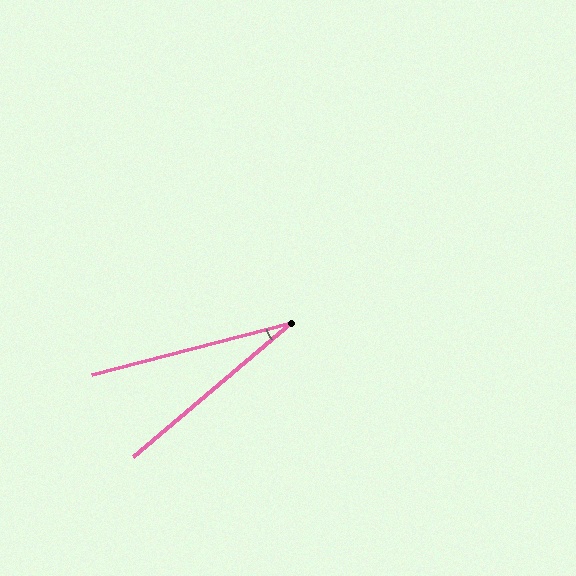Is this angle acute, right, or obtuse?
It is acute.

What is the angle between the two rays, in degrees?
Approximately 26 degrees.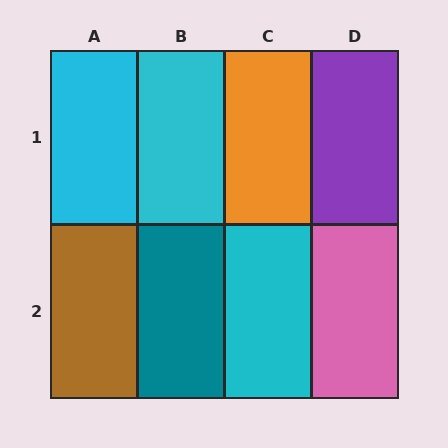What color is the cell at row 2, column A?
Brown.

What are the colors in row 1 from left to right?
Cyan, cyan, orange, purple.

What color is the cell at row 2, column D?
Pink.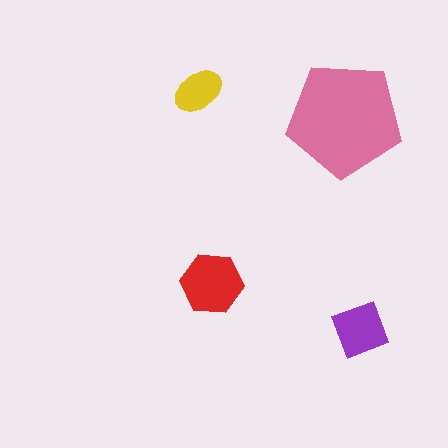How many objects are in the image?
There are 4 objects in the image.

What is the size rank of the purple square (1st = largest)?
3rd.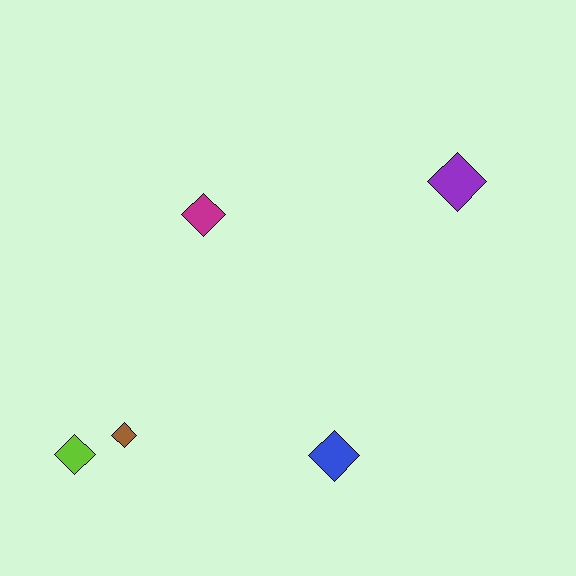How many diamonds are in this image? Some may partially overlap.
There are 5 diamonds.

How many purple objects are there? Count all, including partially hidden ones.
There is 1 purple object.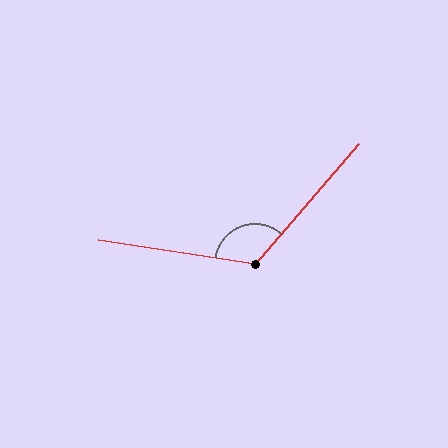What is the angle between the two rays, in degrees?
Approximately 122 degrees.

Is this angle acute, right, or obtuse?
It is obtuse.